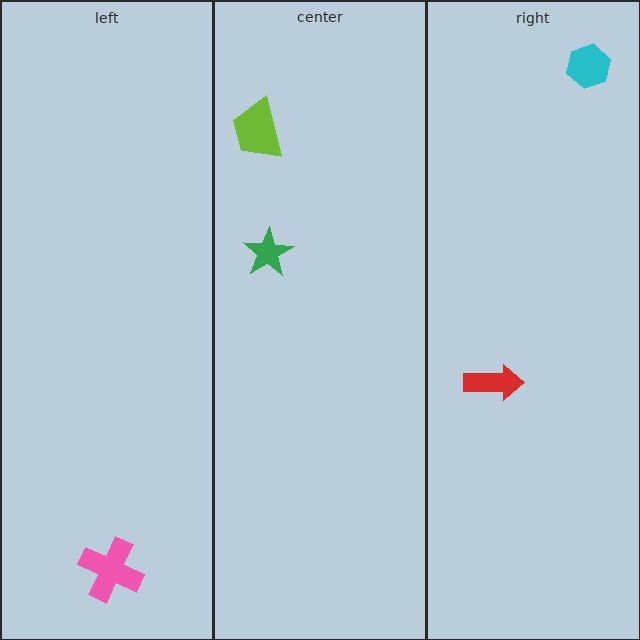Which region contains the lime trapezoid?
The center region.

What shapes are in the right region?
The red arrow, the cyan hexagon.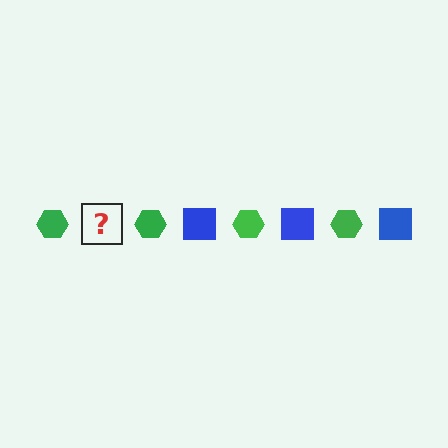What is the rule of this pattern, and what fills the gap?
The rule is that the pattern alternates between green hexagon and blue square. The gap should be filled with a blue square.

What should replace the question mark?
The question mark should be replaced with a blue square.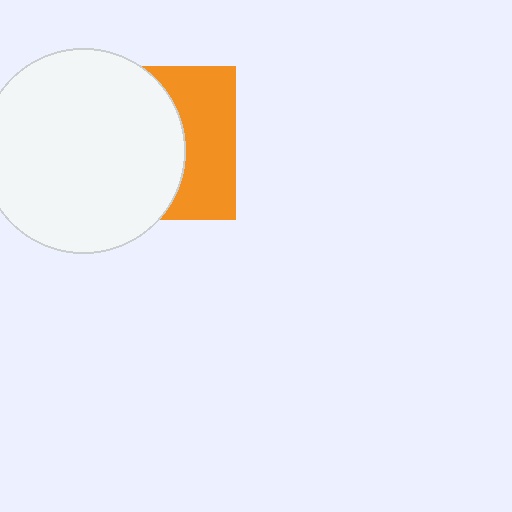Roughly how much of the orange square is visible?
A small part of it is visible (roughly 39%).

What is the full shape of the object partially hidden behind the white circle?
The partially hidden object is an orange square.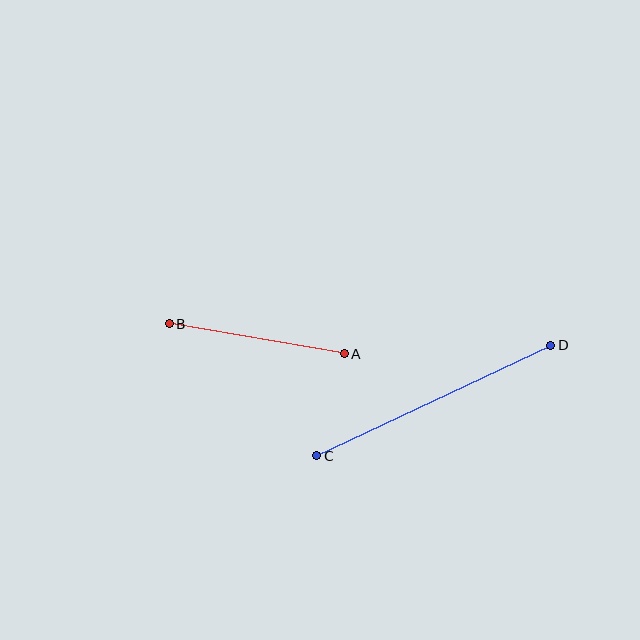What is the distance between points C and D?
The distance is approximately 259 pixels.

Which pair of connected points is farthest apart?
Points C and D are farthest apart.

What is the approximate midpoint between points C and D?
The midpoint is at approximately (434, 400) pixels.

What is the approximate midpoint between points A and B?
The midpoint is at approximately (257, 339) pixels.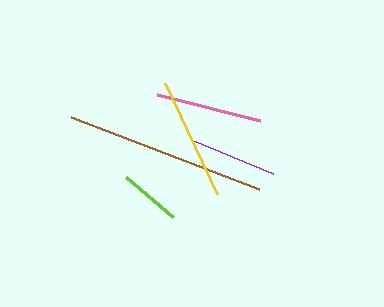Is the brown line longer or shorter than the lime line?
The brown line is longer than the lime line.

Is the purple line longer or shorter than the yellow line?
The yellow line is longer than the purple line.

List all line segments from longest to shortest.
From longest to shortest: brown, yellow, pink, purple, lime.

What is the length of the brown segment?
The brown segment is approximately 202 pixels long.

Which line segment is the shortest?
The lime line is the shortest at approximately 61 pixels.